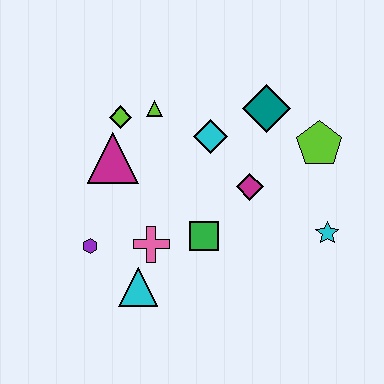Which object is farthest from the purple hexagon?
The lime pentagon is farthest from the purple hexagon.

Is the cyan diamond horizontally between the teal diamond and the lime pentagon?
No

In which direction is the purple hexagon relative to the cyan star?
The purple hexagon is to the left of the cyan star.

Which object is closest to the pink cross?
The cyan triangle is closest to the pink cross.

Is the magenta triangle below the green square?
No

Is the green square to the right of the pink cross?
Yes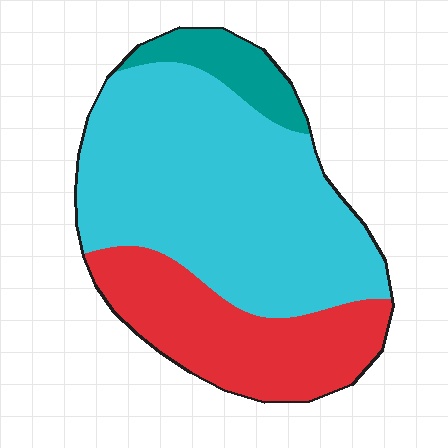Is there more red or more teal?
Red.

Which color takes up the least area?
Teal, at roughly 10%.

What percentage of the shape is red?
Red covers around 30% of the shape.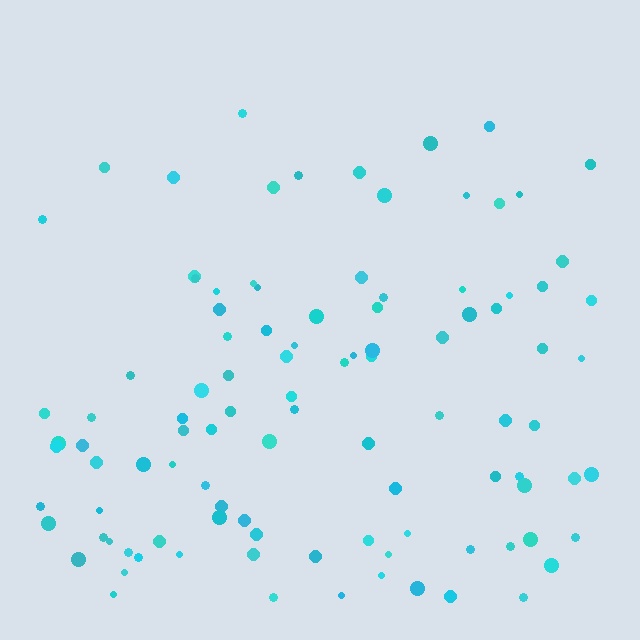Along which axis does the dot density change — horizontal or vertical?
Vertical.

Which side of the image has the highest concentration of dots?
The bottom.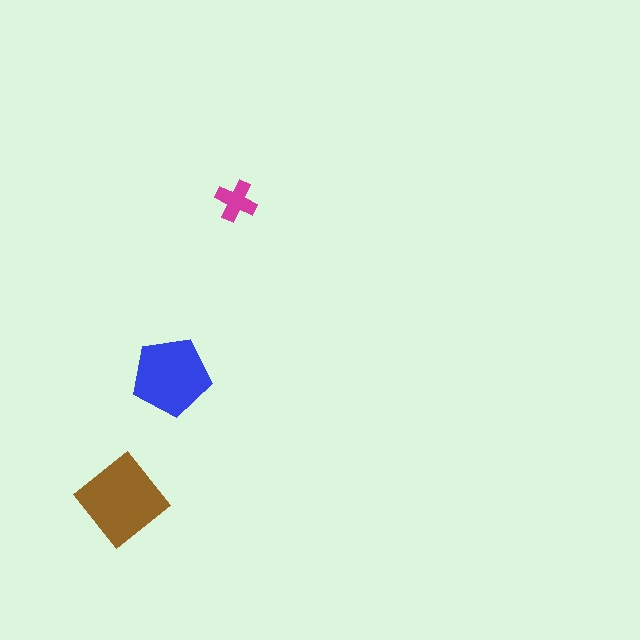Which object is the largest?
The brown diamond.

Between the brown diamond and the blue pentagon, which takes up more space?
The brown diamond.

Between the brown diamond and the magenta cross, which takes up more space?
The brown diamond.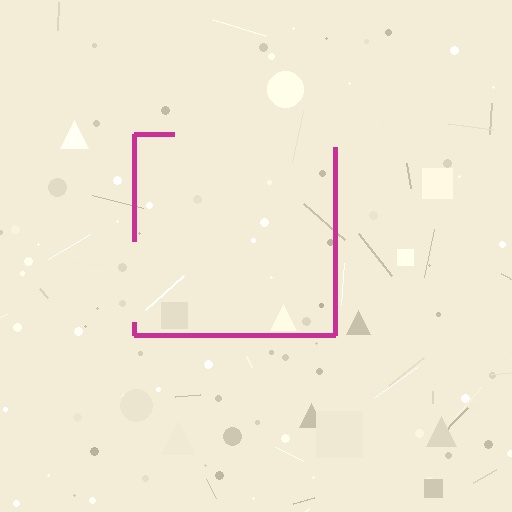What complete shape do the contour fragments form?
The contour fragments form a square.